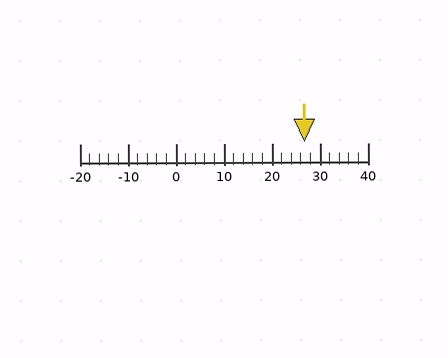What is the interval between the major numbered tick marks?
The major tick marks are spaced 10 units apart.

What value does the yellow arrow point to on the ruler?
The yellow arrow points to approximately 27.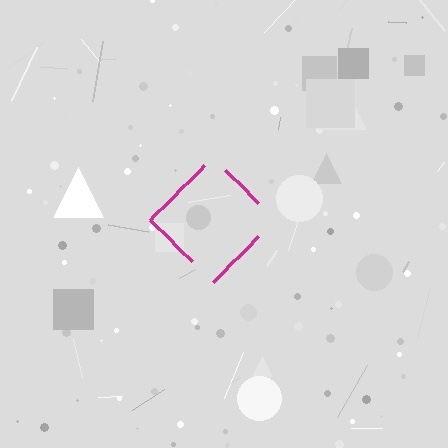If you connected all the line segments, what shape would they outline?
They would outline a diamond.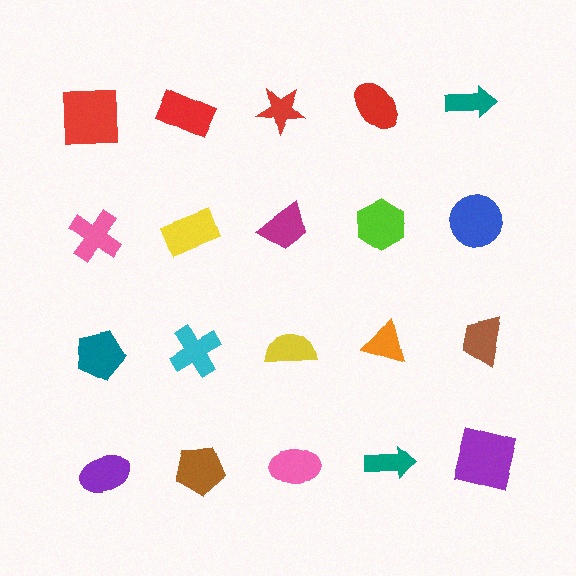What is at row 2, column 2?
A yellow rectangle.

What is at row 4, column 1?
A purple ellipse.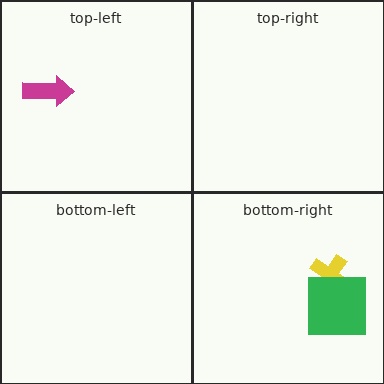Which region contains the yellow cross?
The bottom-right region.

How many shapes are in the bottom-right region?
2.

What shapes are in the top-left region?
The magenta arrow.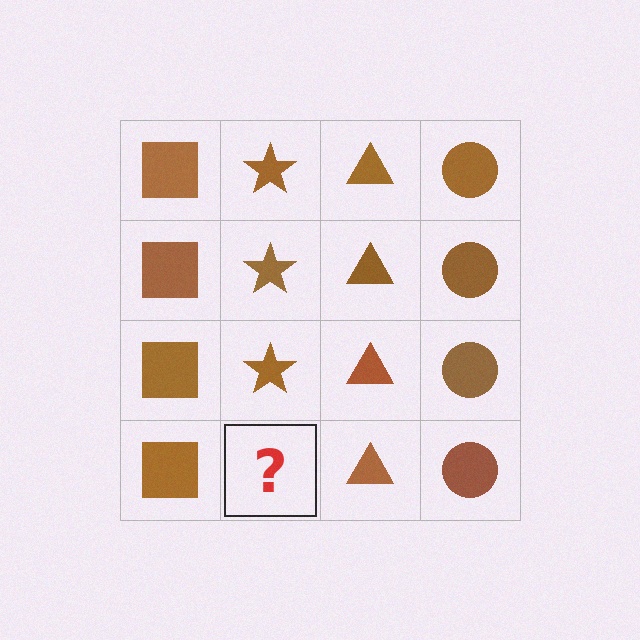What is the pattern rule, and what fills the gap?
The rule is that each column has a consistent shape. The gap should be filled with a brown star.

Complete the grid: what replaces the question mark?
The question mark should be replaced with a brown star.